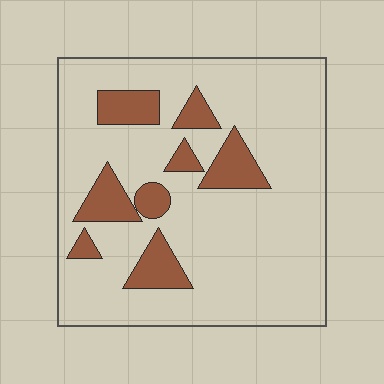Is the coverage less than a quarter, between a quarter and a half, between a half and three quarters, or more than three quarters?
Less than a quarter.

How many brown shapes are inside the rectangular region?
8.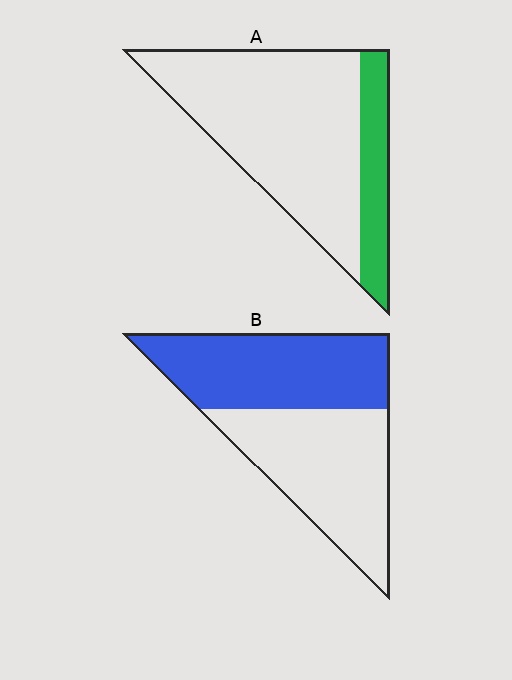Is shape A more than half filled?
No.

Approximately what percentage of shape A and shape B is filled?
A is approximately 20% and B is approximately 50%.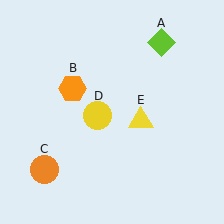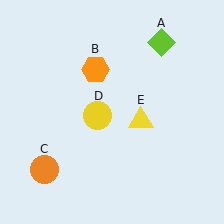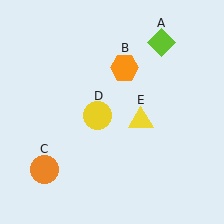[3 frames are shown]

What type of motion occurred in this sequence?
The orange hexagon (object B) rotated clockwise around the center of the scene.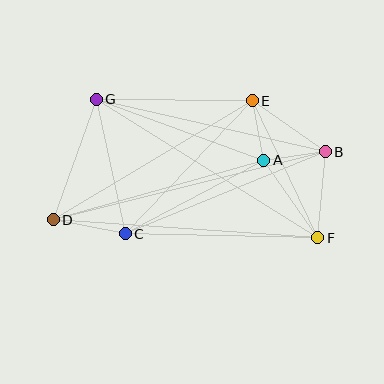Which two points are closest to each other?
Points A and E are closest to each other.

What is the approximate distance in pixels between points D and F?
The distance between D and F is approximately 265 pixels.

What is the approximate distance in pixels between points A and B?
The distance between A and B is approximately 62 pixels.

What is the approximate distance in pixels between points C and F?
The distance between C and F is approximately 192 pixels.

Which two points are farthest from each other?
Points B and D are farthest from each other.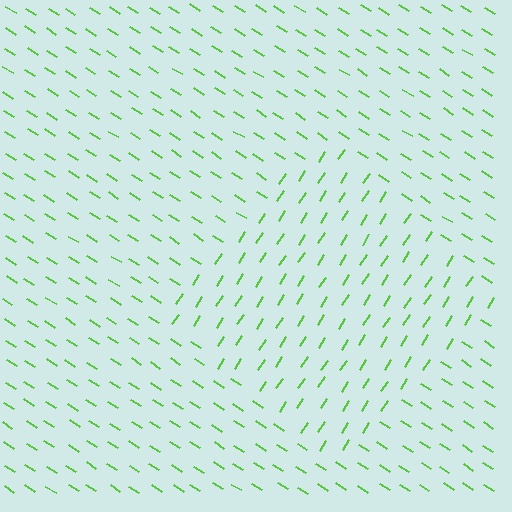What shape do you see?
I see a diamond.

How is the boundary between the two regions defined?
The boundary is defined purely by a change in line orientation (approximately 89 degrees difference). All lines are the same color and thickness.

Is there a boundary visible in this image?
Yes, there is a texture boundary formed by a change in line orientation.